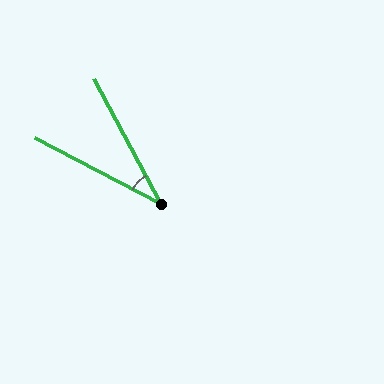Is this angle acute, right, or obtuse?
It is acute.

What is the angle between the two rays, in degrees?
Approximately 35 degrees.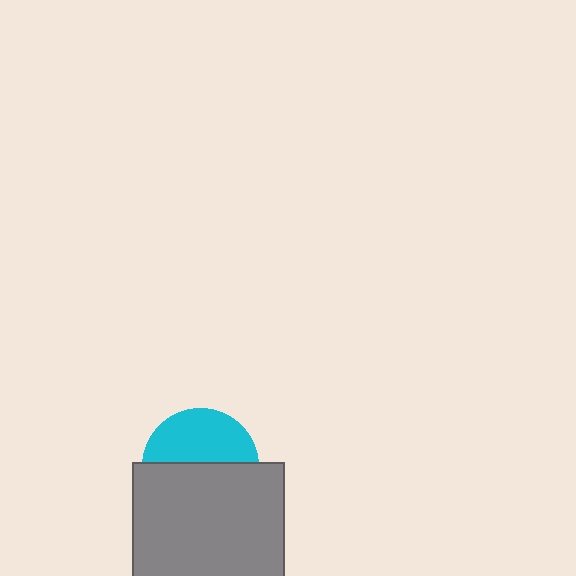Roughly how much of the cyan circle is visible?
A small part of it is visible (roughly 45%).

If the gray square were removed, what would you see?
You would see the complete cyan circle.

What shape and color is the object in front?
The object in front is a gray square.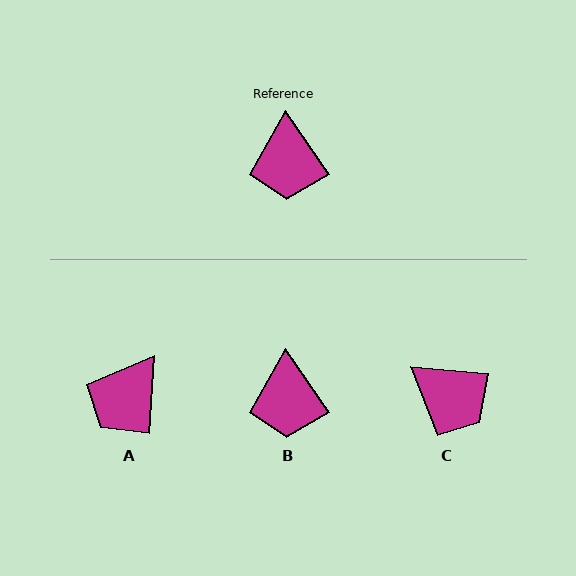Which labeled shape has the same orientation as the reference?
B.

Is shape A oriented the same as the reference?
No, it is off by about 37 degrees.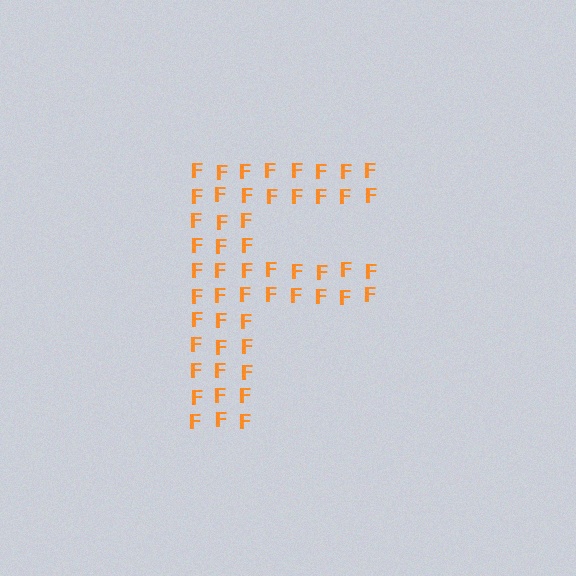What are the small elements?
The small elements are letter F's.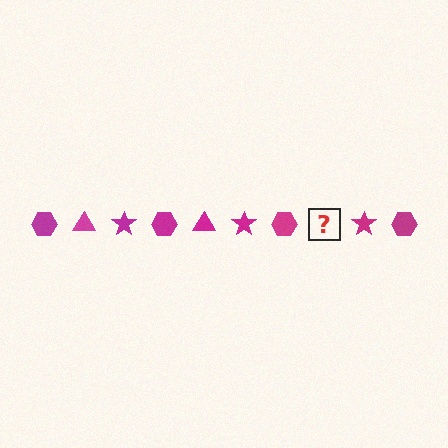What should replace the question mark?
The question mark should be replaced with a magenta triangle.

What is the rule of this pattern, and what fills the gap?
The rule is that the pattern cycles through hexagon, triangle, star shapes in magenta. The gap should be filled with a magenta triangle.